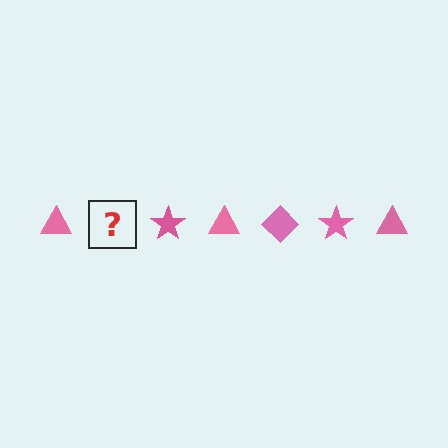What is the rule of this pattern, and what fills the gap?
The rule is that the pattern cycles through triangle, diamond, star shapes in pink. The gap should be filled with a pink diamond.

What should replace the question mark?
The question mark should be replaced with a pink diamond.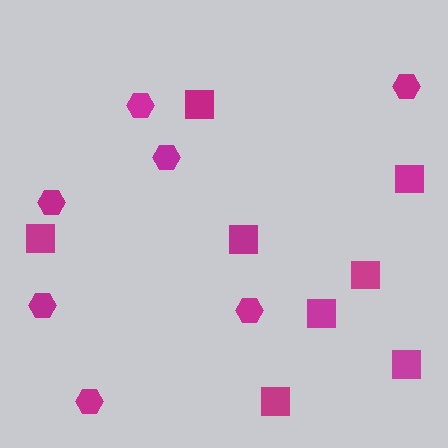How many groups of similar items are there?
There are 2 groups: one group of hexagons (7) and one group of squares (8).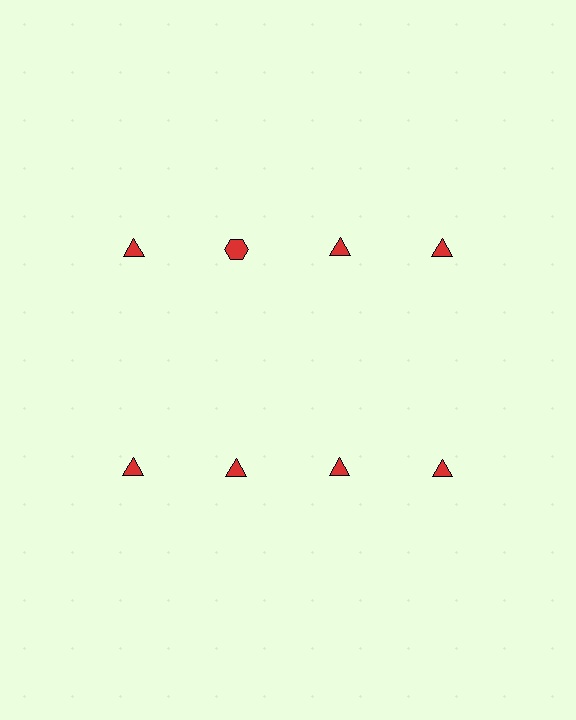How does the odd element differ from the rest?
It has a different shape: hexagon instead of triangle.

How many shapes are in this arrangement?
There are 8 shapes arranged in a grid pattern.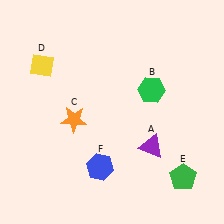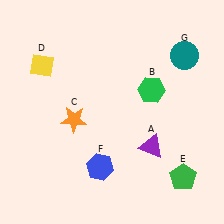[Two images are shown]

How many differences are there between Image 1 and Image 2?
There is 1 difference between the two images.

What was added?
A teal circle (G) was added in Image 2.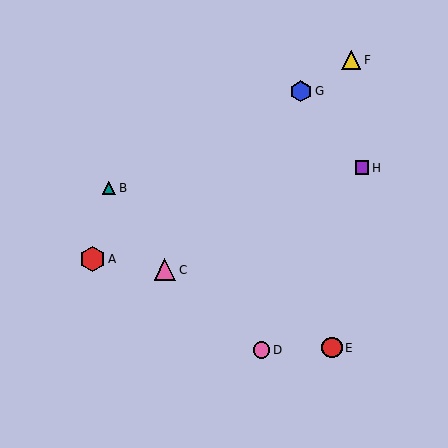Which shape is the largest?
The red hexagon (labeled A) is the largest.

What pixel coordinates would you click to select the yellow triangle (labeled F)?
Click at (351, 60) to select the yellow triangle F.